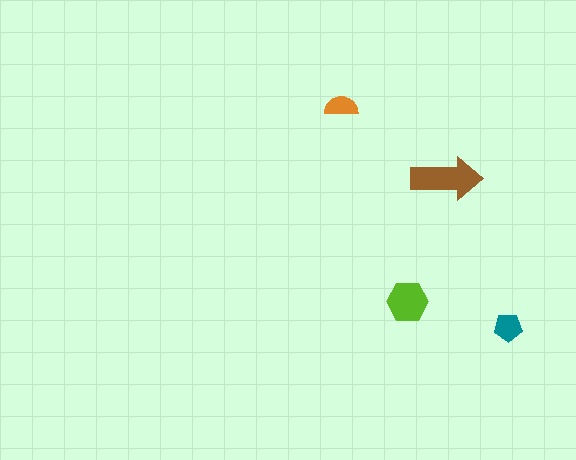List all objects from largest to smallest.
The brown arrow, the lime hexagon, the teal pentagon, the orange semicircle.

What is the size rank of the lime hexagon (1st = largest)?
2nd.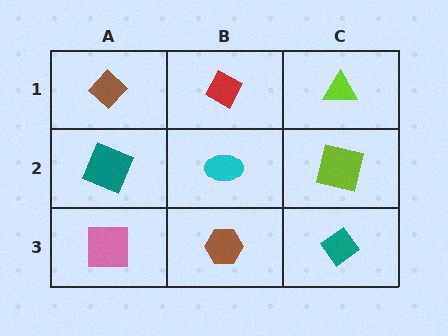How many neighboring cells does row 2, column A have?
3.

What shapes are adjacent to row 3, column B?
A cyan ellipse (row 2, column B), a pink square (row 3, column A), a teal diamond (row 3, column C).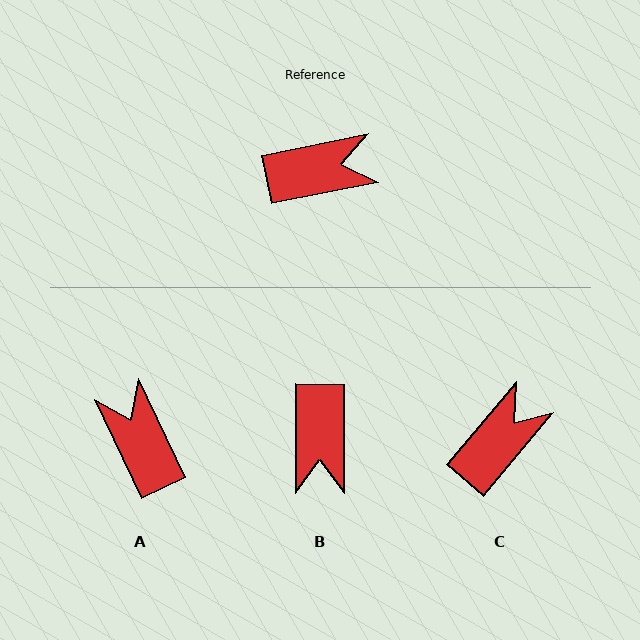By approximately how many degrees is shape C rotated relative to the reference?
Approximately 39 degrees counter-clockwise.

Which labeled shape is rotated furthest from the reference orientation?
A, about 104 degrees away.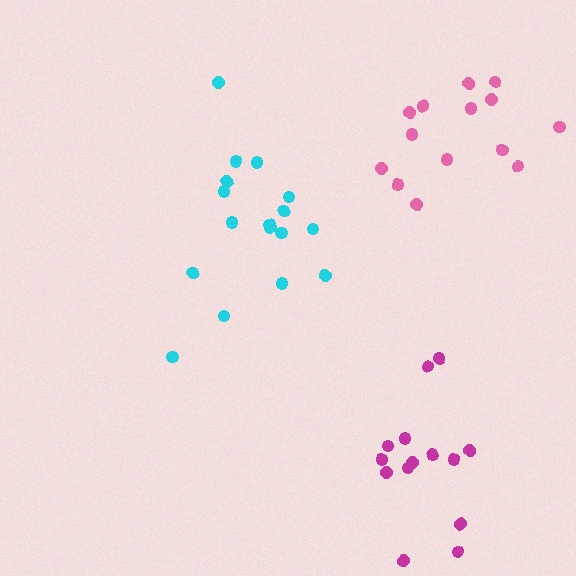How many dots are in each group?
Group 1: 14 dots, Group 2: 17 dots, Group 3: 14 dots (45 total).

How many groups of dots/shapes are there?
There are 3 groups.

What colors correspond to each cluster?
The clusters are colored: magenta, cyan, pink.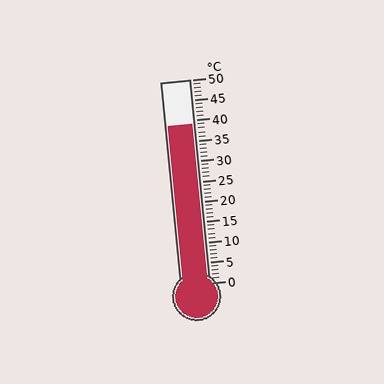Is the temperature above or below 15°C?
The temperature is above 15°C.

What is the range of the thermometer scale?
The thermometer scale ranges from 0°C to 50°C.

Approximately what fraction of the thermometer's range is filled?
The thermometer is filled to approximately 80% of its range.